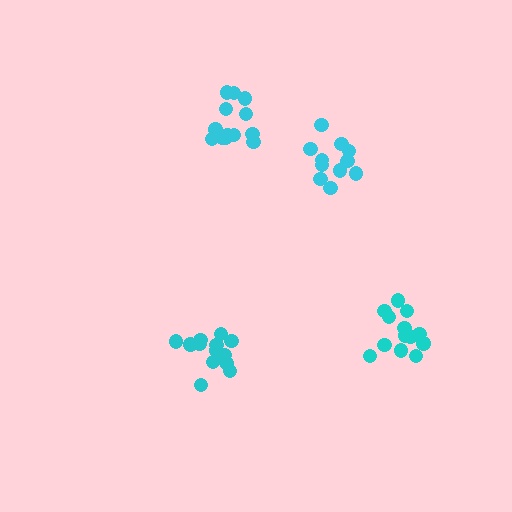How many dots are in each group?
Group 1: 11 dots, Group 2: 13 dots, Group 3: 13 dots, Group 4: 13 dots (50 total).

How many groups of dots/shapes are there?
There are 4 groups.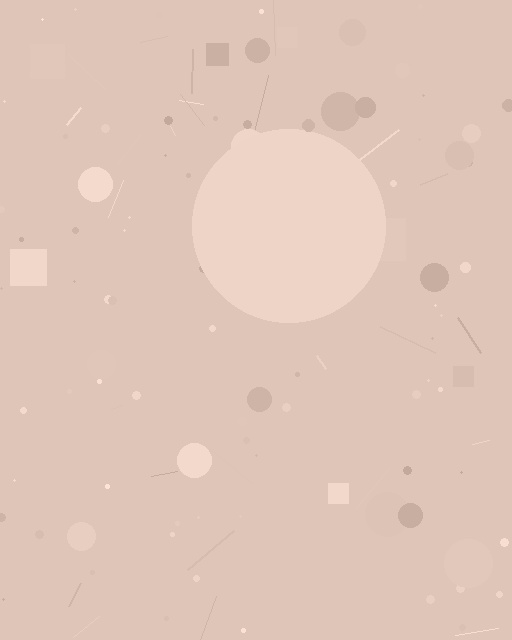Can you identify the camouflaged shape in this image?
The camouflaged shape is a circle.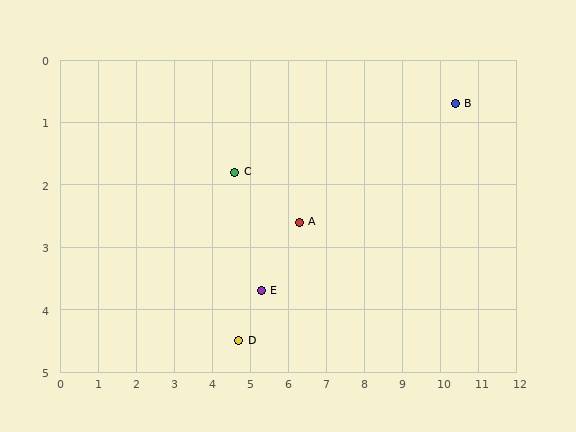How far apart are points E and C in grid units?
Points E and C are about 2.0 grid units apart.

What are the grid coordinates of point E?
Point E is at approximately (5.3, 3.7).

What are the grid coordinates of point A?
Point A is at approximately (6.3, 2.6).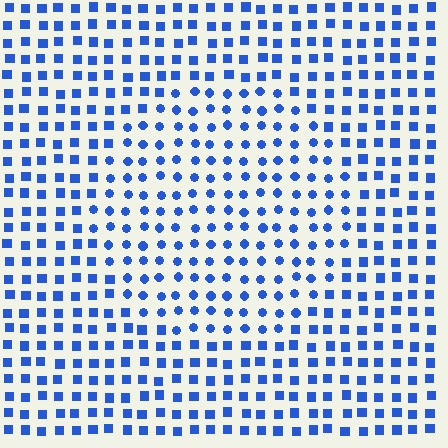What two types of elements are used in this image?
The image uses circles inside the circle region and squares outside it.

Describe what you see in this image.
The image is filled with small blue elements arranged in a uniform grid. A circle-shaped region contains circles, while the surrounding area contains squares. The boundary is defined purely by the change in element shape.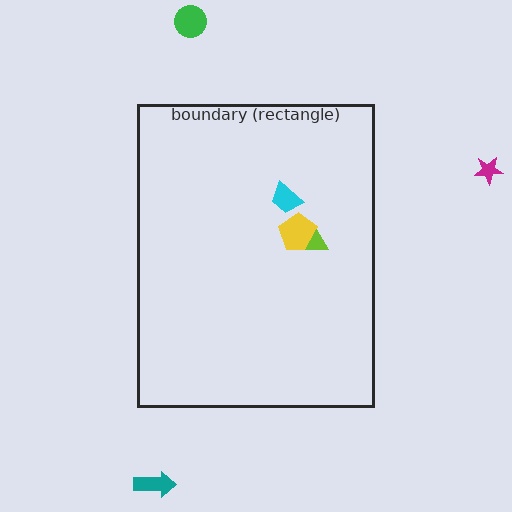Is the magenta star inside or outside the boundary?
Outside.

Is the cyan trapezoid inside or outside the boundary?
Inside.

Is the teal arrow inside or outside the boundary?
Outside.